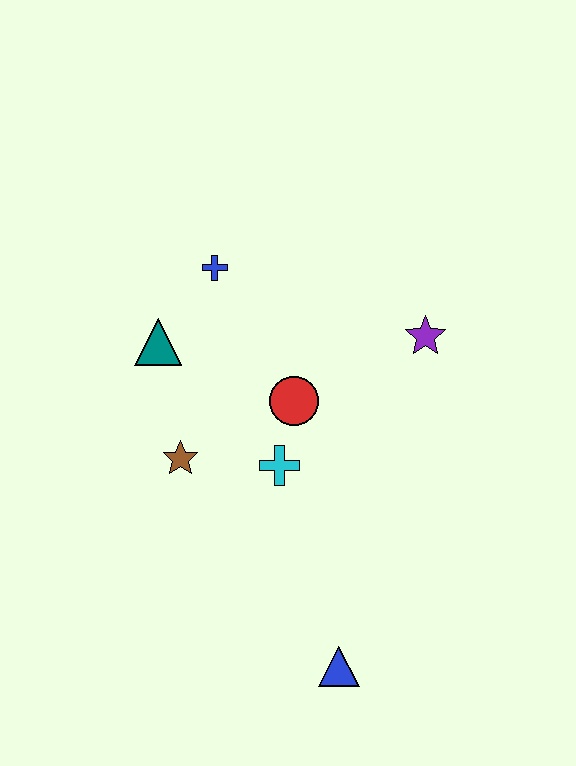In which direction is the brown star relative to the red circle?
The brown star is to the left of the red circle.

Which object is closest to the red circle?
The cyan cross is closest to the red circle.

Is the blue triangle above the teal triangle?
No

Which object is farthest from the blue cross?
The blue triangle is farthest from the blue cross.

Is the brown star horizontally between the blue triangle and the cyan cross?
No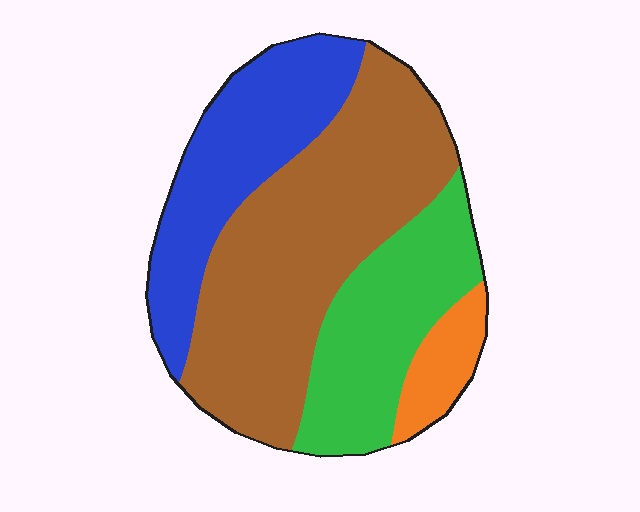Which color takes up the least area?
Orange, at roughly 5%.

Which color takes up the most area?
Brown, at roughly 45%.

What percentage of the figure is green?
Green takes up about one quarter (1/4) of the figure.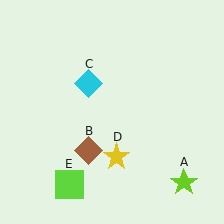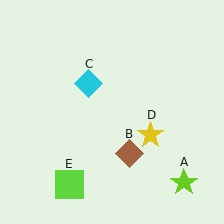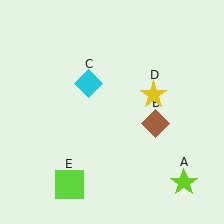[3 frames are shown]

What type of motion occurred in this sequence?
The brown diamond (object B), yellow star (object D) rotated counterclockwise around the center of the scene.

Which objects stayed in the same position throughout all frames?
Lime star (object A) and cyan diamond (object C) and lime square (object E) remained stationary.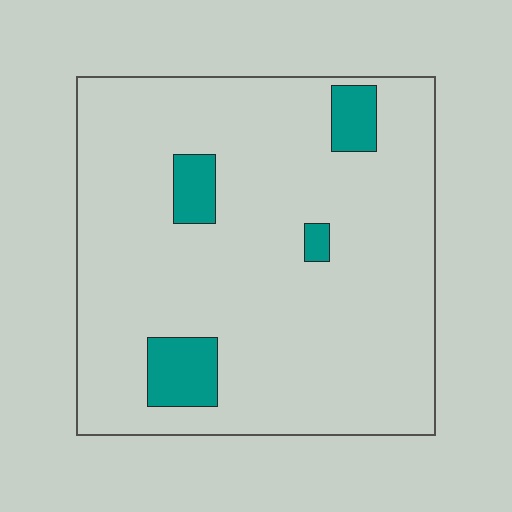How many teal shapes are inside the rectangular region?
4.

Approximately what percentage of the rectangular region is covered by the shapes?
Approximately 10%.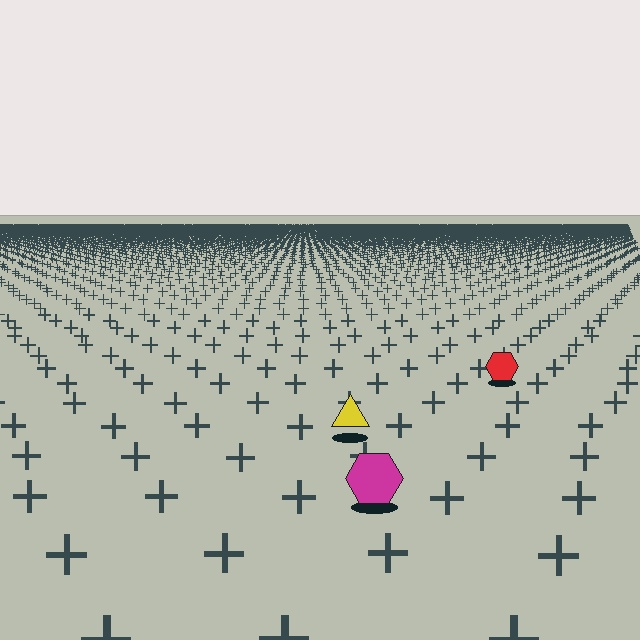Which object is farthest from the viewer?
The red hexagon is farthest from the viewer. It appears smaller and the ground texture around it is denser.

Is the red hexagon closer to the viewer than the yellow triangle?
No. The yellow triangle is closer — you can tell from the texture gradient: the ground texture is coarser near it.